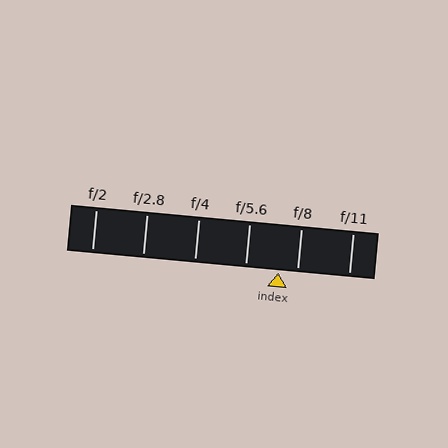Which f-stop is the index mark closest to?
The index mark is closest to f/8.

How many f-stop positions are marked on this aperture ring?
There are 6 f-stop positions marked.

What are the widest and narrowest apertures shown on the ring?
The widest aperture shown is f/2 and the narrowest is f/11.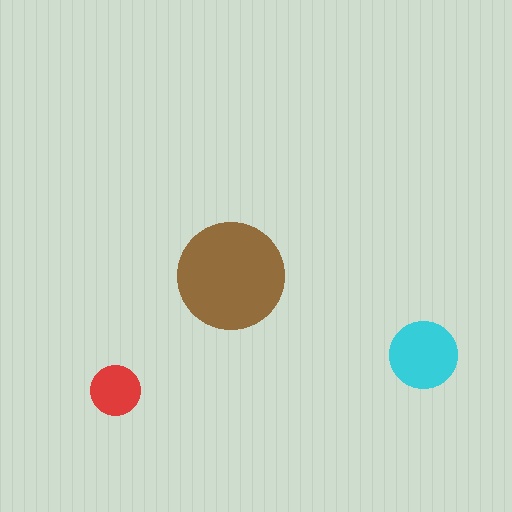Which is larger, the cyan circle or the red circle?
The cyan one.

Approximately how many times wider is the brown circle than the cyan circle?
About 1.5 times wider.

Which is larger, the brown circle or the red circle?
The brown one.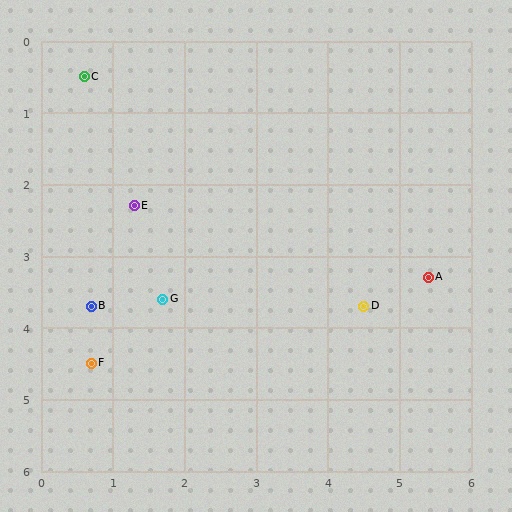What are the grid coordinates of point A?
Point A is at approximately (5.4, 3.3).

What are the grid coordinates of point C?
Point C is at approximately (0.6, 0.5).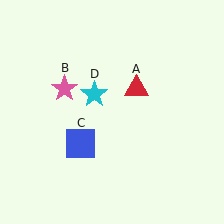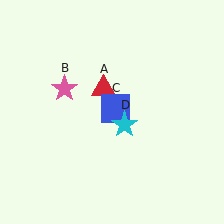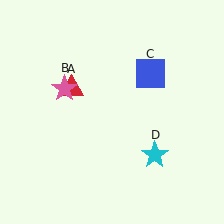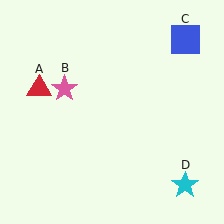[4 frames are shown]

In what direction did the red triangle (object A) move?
The red triangle (object A) moved left.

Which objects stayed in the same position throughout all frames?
Pink star (object B) remained stationary.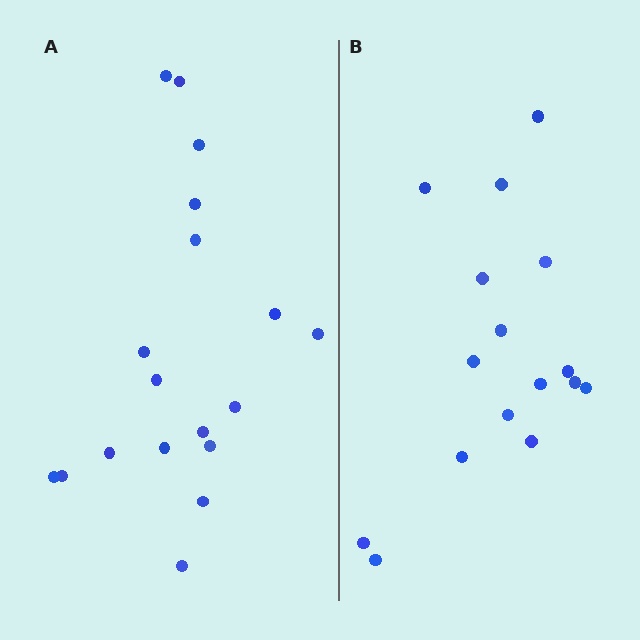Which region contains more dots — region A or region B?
Region A (the left region) has more dots.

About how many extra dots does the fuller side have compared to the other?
Region A has just a few more — roughly 2 or 3 more dots than region B.